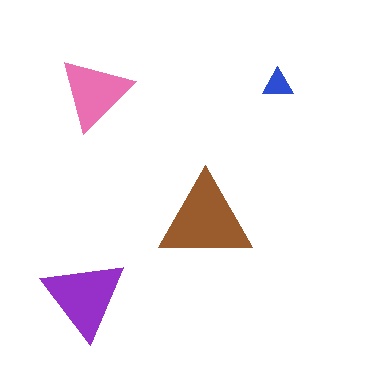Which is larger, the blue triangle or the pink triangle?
The pink one.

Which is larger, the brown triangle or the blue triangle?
The brown one.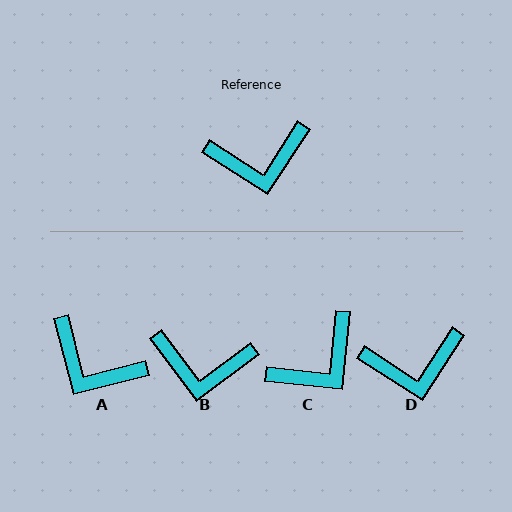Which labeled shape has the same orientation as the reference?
D.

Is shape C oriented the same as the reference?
No, it is off by about 27 degrees.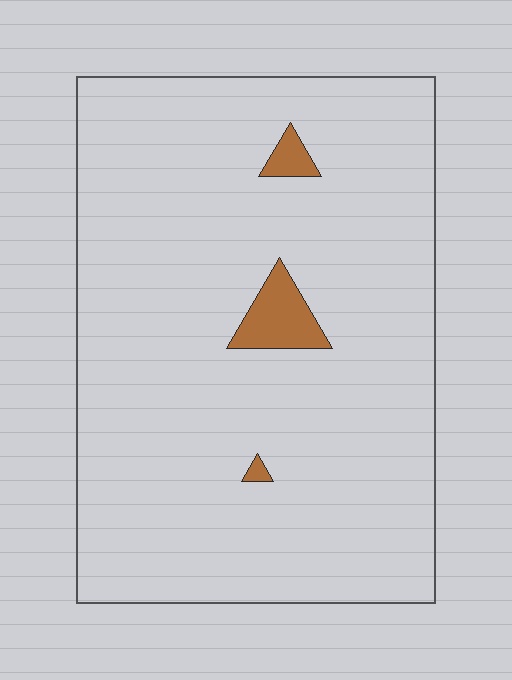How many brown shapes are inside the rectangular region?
3.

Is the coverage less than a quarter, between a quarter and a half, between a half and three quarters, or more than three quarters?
Less than a quarter.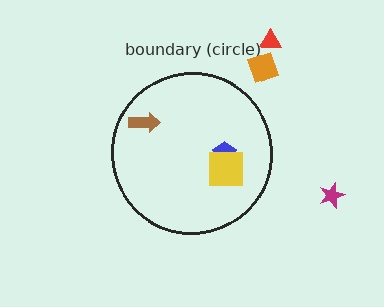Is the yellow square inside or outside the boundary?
Inside.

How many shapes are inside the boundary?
3 inside, 3 outside.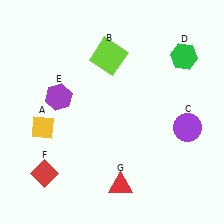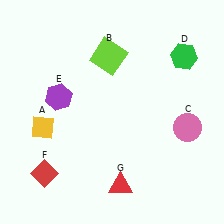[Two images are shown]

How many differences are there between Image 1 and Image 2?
There is 1 difference between the two images.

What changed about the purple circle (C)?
In Image 1, C is purple. In Image 2, it changed to pink.